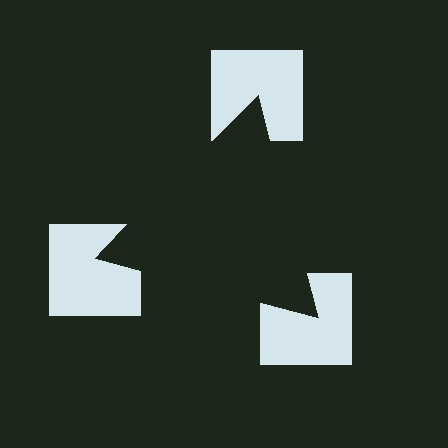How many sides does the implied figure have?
3 sides.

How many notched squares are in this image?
There are 3 — one at each vertex of the illusory triangle.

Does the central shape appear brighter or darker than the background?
It typically appears slightly darker than the background, even though no actual brightness change is drawn.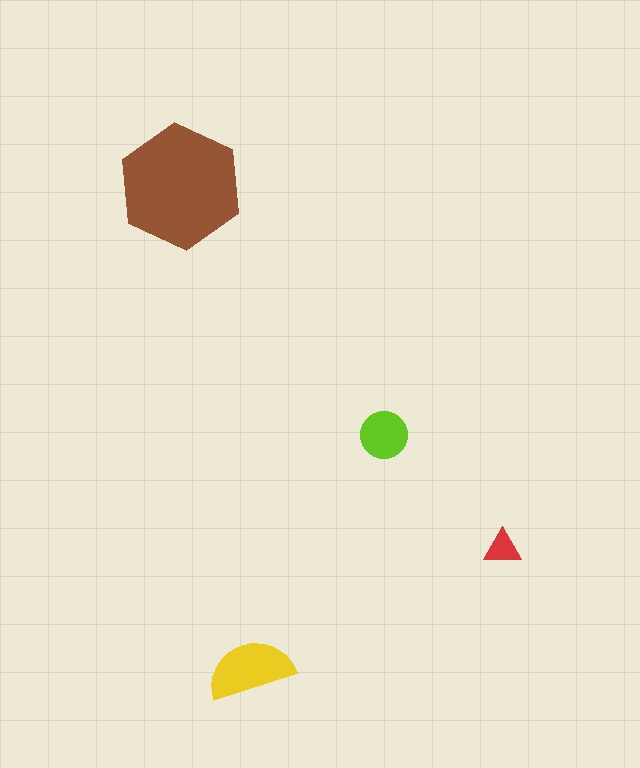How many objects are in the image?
There are 4 objects in the image.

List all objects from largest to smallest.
The brown hexagon, the yellow semicircle, the lime circle, the red triangle.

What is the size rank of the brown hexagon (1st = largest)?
1st.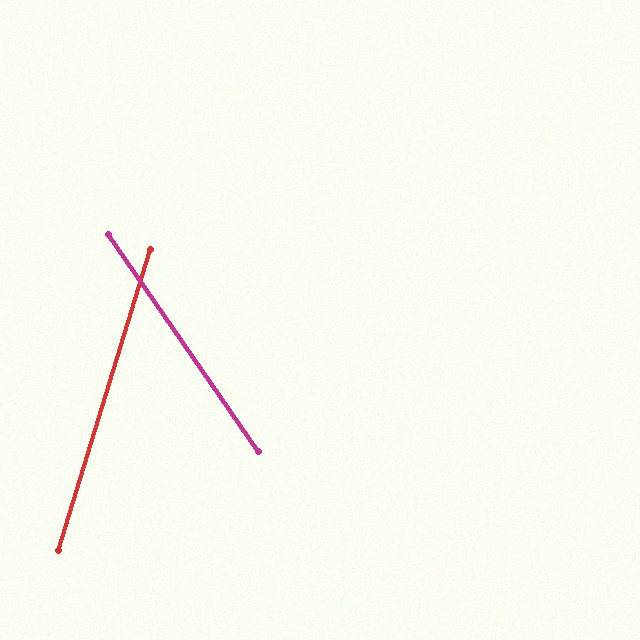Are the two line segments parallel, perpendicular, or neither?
Neither parallel nor perpendicular — they differ by about 52°.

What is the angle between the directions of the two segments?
Approximately 52 degrees.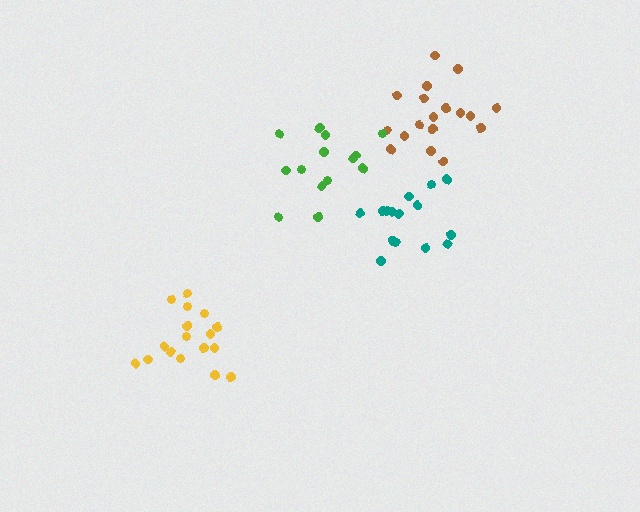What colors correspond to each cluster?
The clusters are colored: yellow, brown, teal, green.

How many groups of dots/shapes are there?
There are 4 groups.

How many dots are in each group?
Group 1: 17 dots, Group 2: 18 dots, Group 3: 15 dots, Group 4: 14 dots (64 total).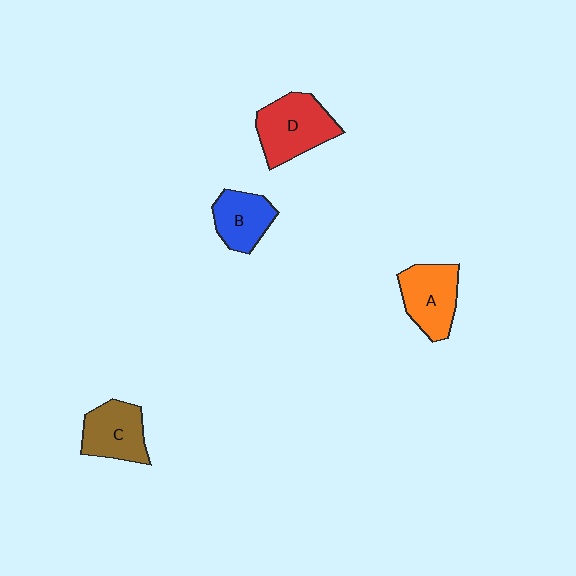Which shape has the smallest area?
Shape B (blue).